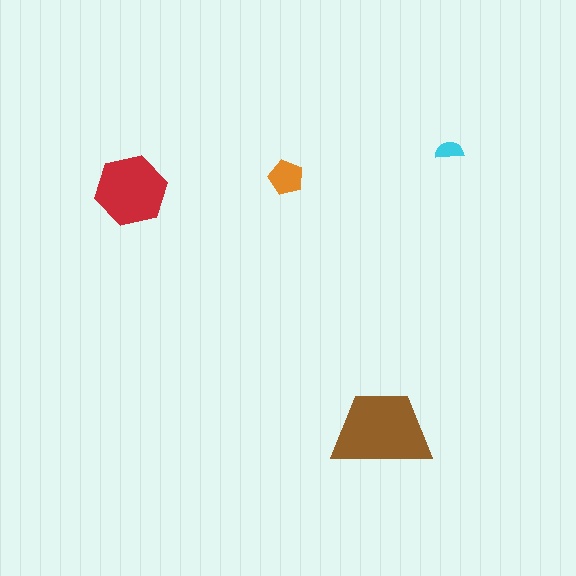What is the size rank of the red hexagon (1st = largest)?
2nd.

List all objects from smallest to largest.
The cyan semicircle, the orange pentagon, the red hexagon, the brown trapezoid.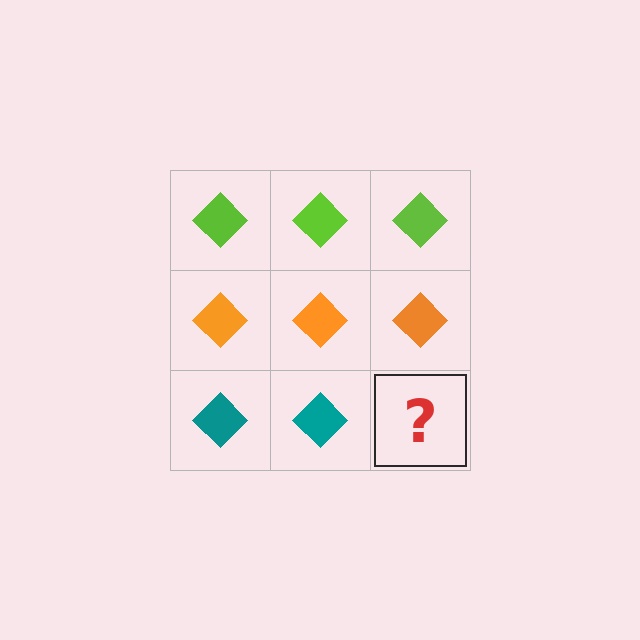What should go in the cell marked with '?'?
The missing cell should contain a teal diamond.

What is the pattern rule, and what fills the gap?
The rule is that each row has a consistent color. The gap should be filled with a teal diamond.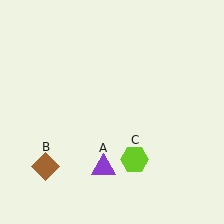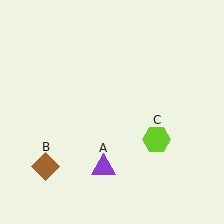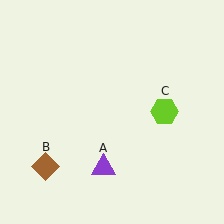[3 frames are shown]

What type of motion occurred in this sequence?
The lime hexagon (object C) rotated counterclockwise around the center of the scene.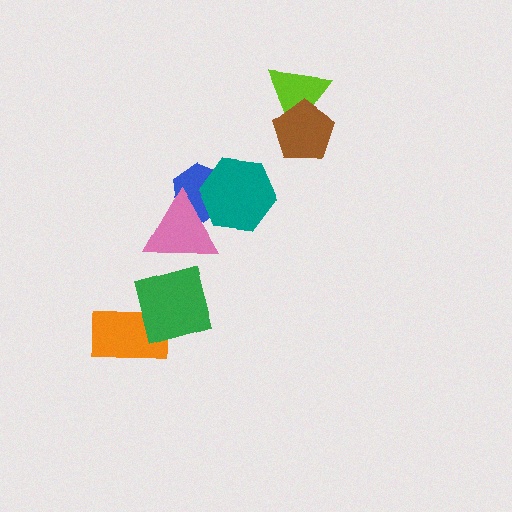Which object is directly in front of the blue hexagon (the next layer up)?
The pink triangle is directly in front of the blue hexagon.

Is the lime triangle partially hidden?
Yes, it is partially covered by another shape.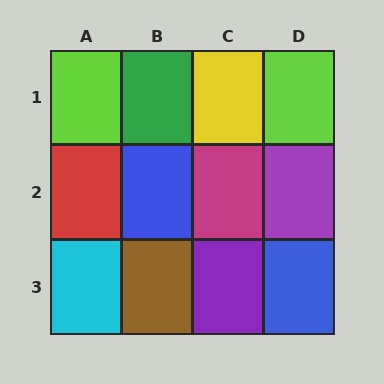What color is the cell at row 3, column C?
Purple.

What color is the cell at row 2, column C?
Magenta.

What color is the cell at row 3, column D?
Blue.